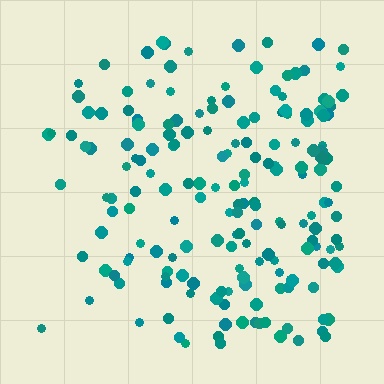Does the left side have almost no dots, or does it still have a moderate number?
Still a moderate number, just noticeably fewer than the right.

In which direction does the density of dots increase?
From left to right, with the right side densest.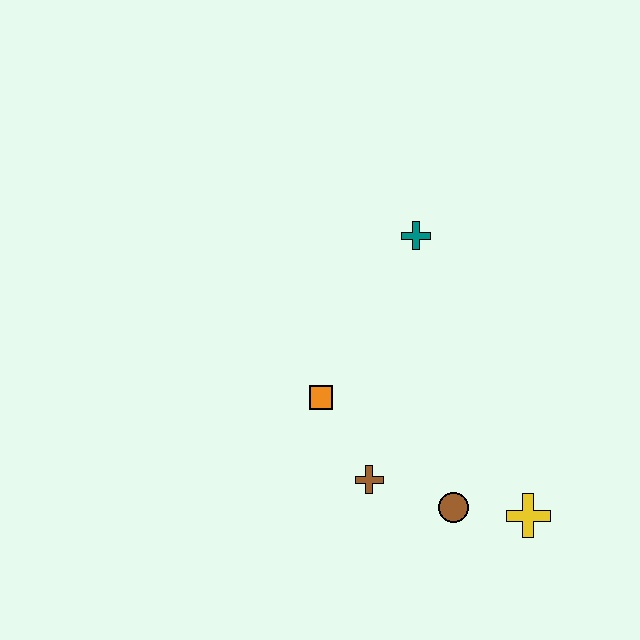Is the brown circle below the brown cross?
Yes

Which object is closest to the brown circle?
The yellow cross is closest to the brown circle.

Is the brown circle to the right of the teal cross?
Yes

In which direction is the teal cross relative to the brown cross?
The teal cross is above the brown cross.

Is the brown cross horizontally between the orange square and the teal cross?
Yes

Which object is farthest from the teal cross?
The yellow cross is farthest from the teal cross.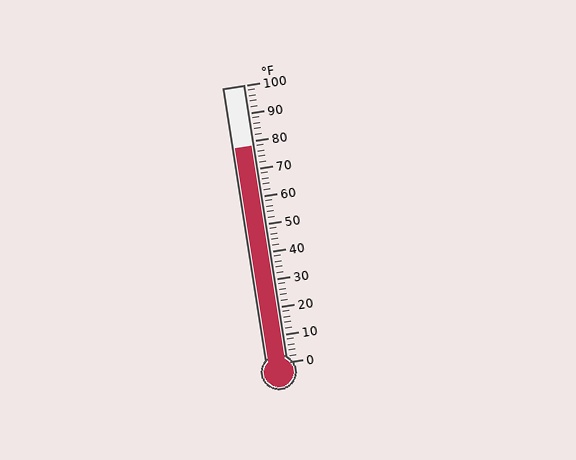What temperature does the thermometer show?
The thermometer shows approximately 78°F.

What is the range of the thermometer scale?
The thermometer scale ranges from 0°F to 100°F.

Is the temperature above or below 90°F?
The temperature is below 90°F.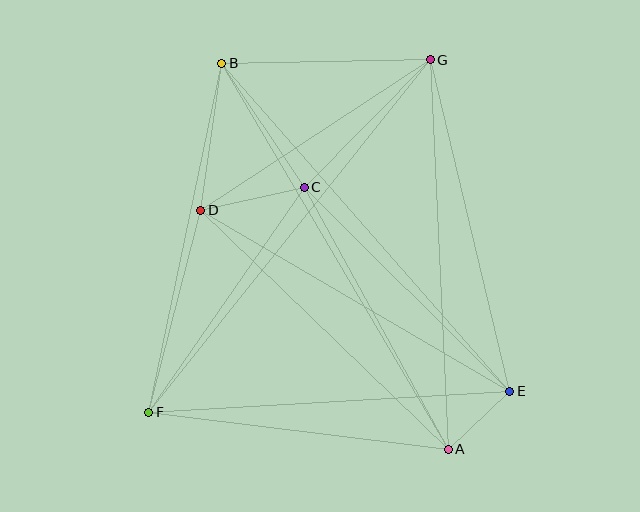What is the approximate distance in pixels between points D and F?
The distance between D and F is approximately 209 pixels.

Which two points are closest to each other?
Points A and E are closest to each other.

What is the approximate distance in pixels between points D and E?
The distance between D and E is approximately 358 pixels.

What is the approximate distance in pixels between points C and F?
The distance between C and F is approximately 273 pixels.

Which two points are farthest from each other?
Points F and G are farthest from each other.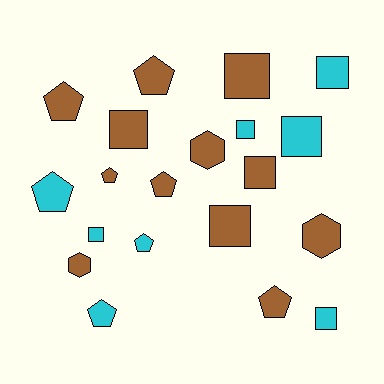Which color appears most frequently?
Brown, with 12 objects.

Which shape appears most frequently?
Square, with 9 objects.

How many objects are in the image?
There are 20 objects.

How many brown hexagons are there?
There are 3 brown hexagons.